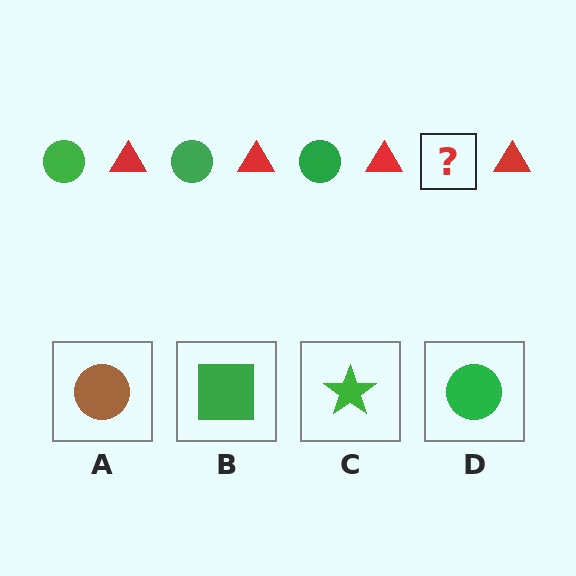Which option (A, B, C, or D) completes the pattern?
D.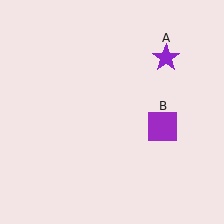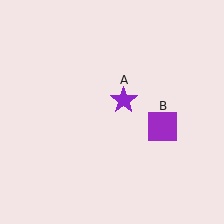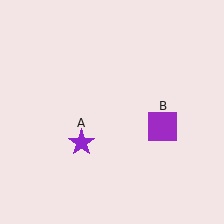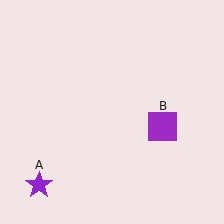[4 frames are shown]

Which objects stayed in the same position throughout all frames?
Purple square (object B) remained stationary.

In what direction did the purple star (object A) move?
The purple star (object A) moved down and to the left.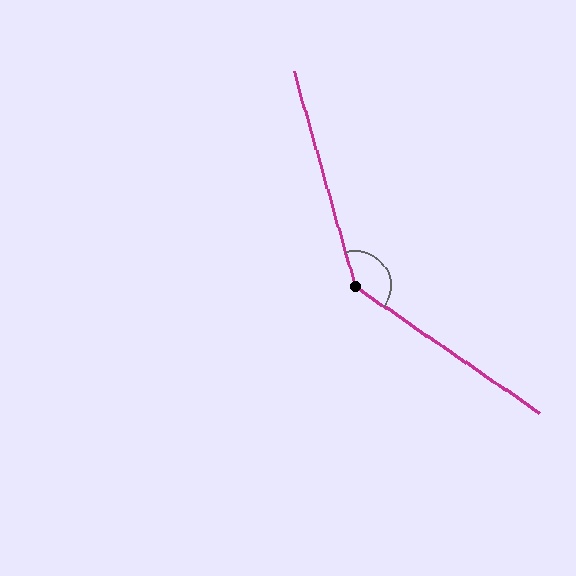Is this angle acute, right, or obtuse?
It is obtuse.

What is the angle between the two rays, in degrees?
Approximately 141 degrees.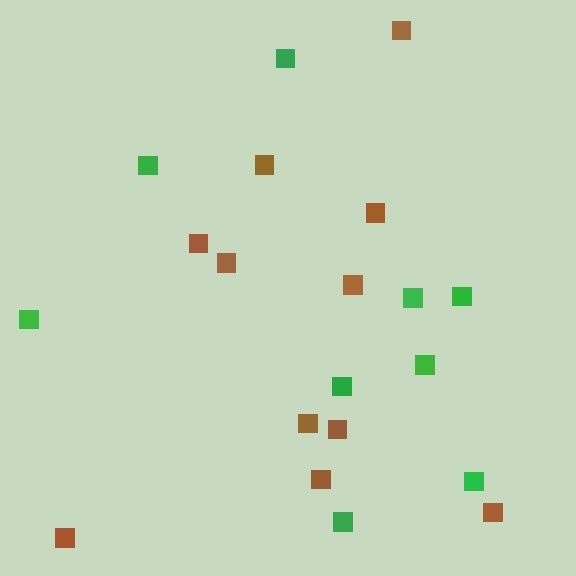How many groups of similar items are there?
There are 2 groups: one group of brown squares (11) and one group of green squares (9).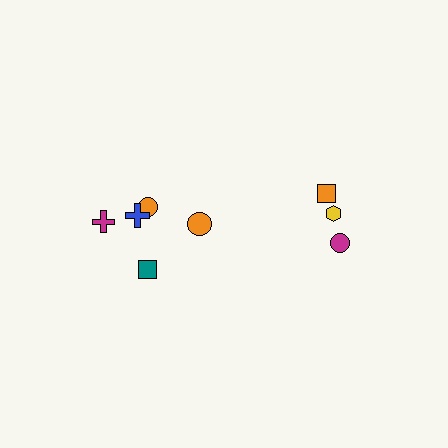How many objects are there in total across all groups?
There are 8 objects.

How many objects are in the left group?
There are 5 objects.